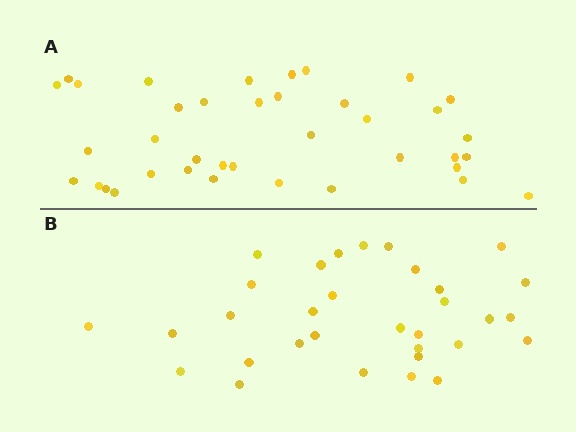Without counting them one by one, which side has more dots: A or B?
Region A (the top region) has more dots.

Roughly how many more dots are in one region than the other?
Region A has about 6 more dots than region B.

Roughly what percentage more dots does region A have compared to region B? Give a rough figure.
About 20% more.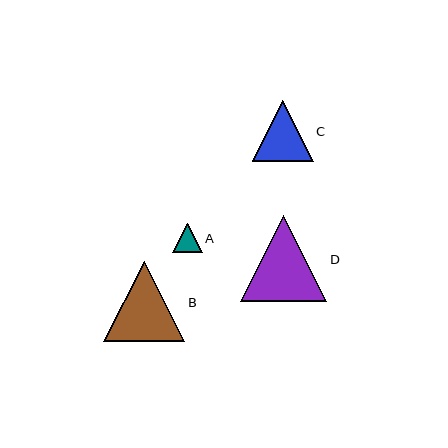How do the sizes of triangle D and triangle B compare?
Triangle D and triangle B are approximately the same size.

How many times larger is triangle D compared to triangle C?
Triangle D is approximately 1.4 times the size of triangle C.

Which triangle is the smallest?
Triangle A is the smallest with a size of approximately 29 pixels.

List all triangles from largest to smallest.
From largest to smallest: D, B, C, A.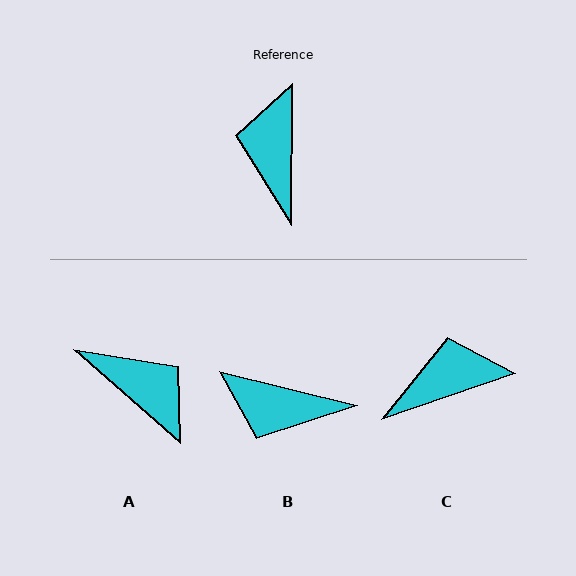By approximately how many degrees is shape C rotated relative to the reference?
Approximately 71 degrees clockwise.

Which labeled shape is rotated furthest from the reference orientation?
A, about 131 degrees away.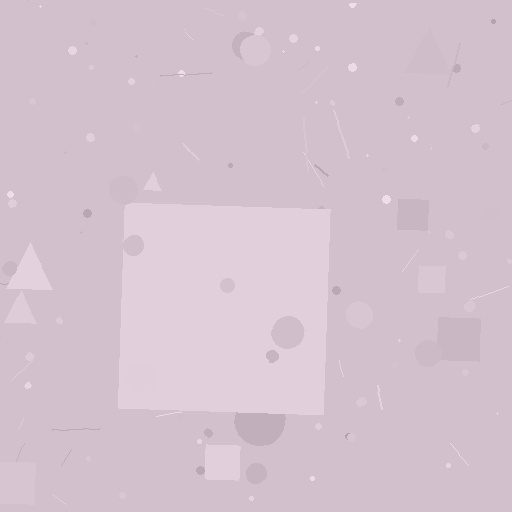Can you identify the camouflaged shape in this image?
The camouflaged shape is a square.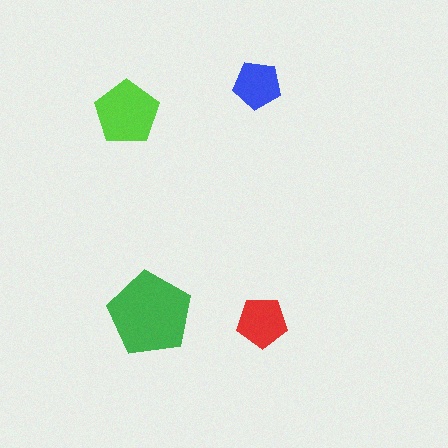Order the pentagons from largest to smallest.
the green one, the lime one, the red one, the blue one.